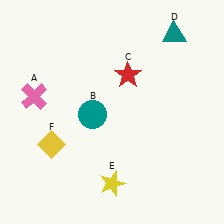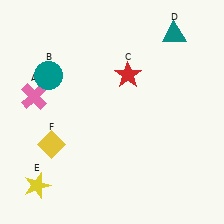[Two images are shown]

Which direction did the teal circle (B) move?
The teal circle (B) moved left.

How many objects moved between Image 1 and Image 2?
2 objects moved between the two images.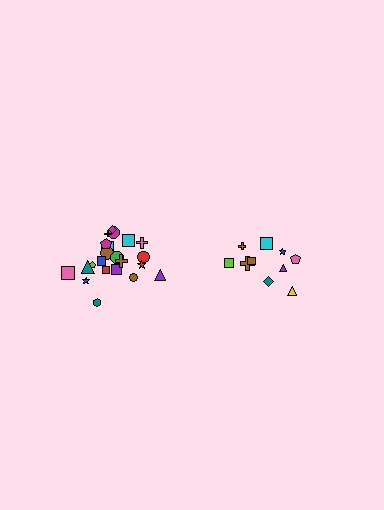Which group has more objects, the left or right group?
The left group.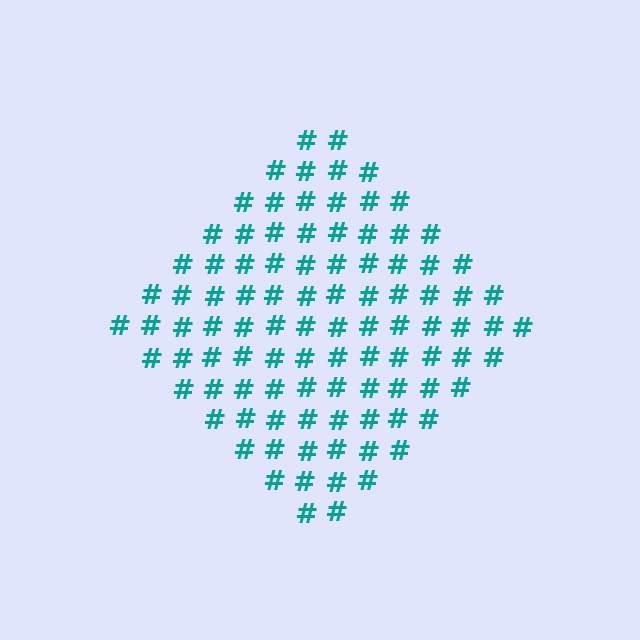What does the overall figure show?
The overall figure shows a diamond.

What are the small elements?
The small elements are hash symbols.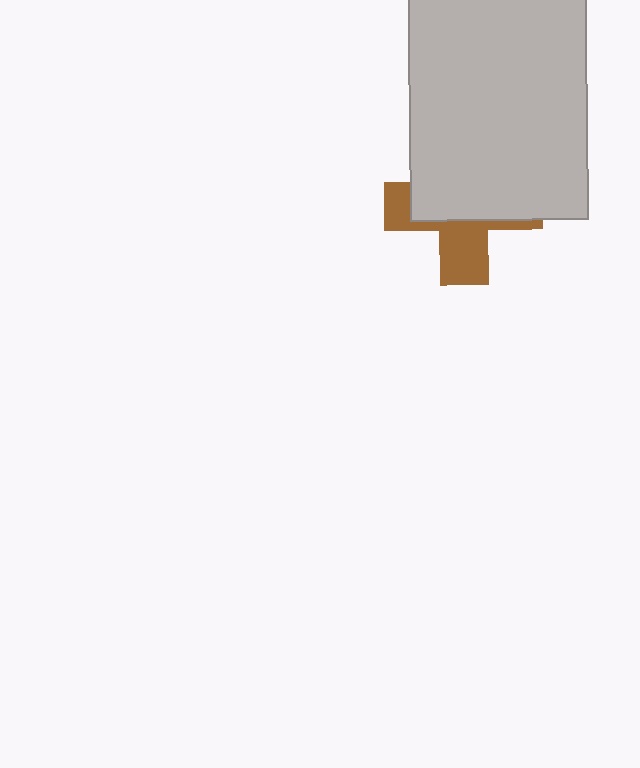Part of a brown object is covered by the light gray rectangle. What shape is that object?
It is a cross.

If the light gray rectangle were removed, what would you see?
You would see the complete brown cross.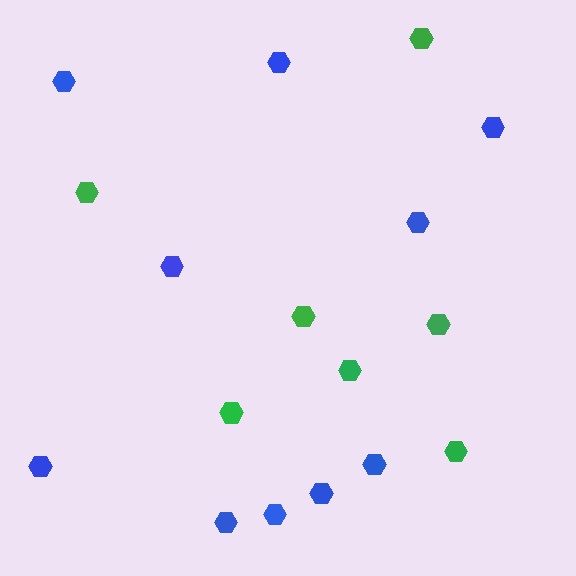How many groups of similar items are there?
There are 2 groups: one group of blue hexagons (10) and one group of green hexagons (7).